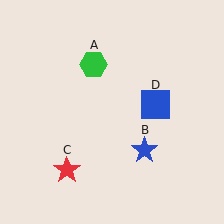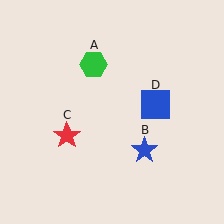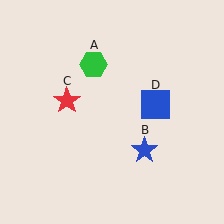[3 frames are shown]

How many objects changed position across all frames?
1 object changed position: red star (object C).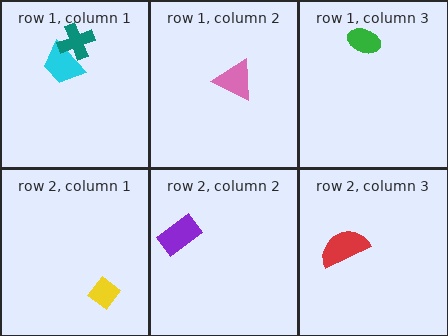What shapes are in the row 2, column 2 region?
The purple rectangle.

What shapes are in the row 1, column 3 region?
The green ellipse.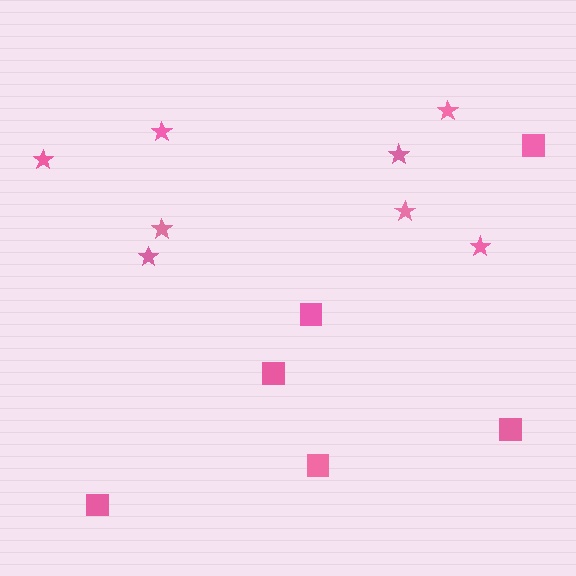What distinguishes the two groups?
There are 2 groups: one group of stars (8) and one group of squares (6).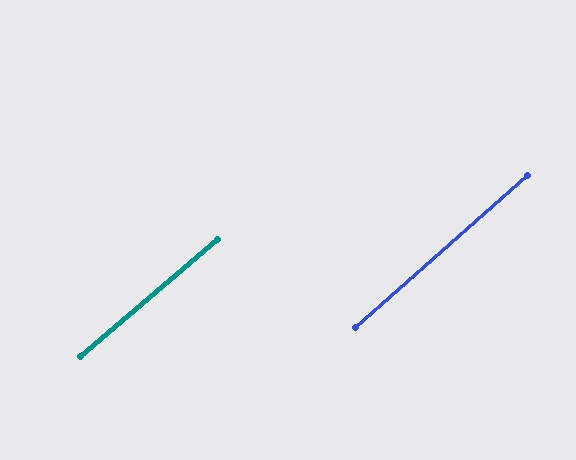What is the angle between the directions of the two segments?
Approximately 1 degree.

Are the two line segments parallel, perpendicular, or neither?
Parallel — their directions differ by only 0.9°.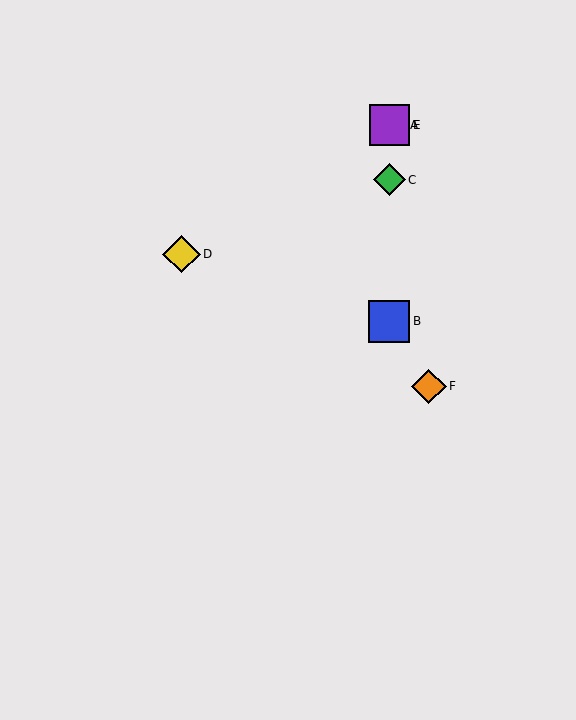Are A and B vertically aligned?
Yes, both are at x≈389.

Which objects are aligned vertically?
Objects A, B, C, E are aligned vertically.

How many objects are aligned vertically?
4 objects (A, B, C, E) are aligned vertically.